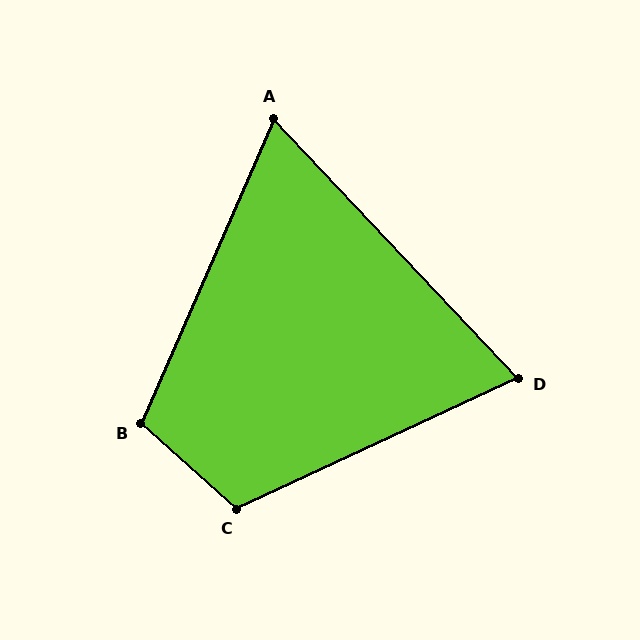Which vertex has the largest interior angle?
C, at approximately 113 degrees.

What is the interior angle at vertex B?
Approximately 108 degrees (obtuse).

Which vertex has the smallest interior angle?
A, at approximately 67 degrees.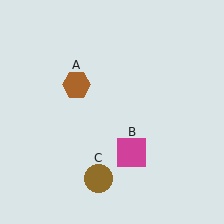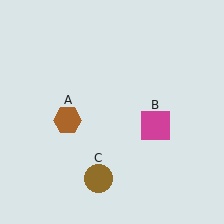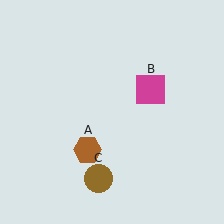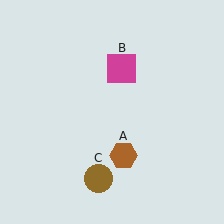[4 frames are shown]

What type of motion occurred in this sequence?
The brown hexagon (object A), magenta square (object B) rotated counterclockwise around the center of the scene.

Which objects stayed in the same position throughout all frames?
Brown circle (object C) remained stationary.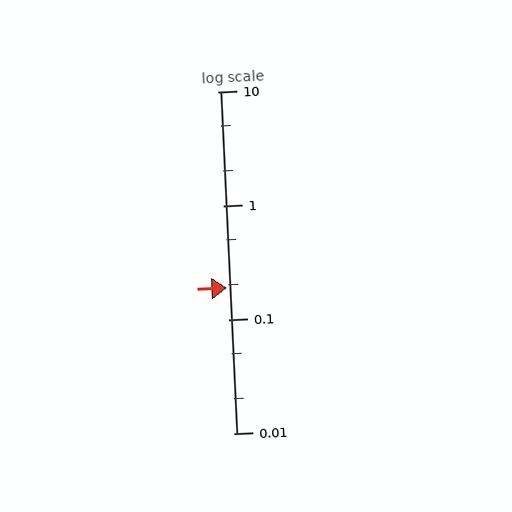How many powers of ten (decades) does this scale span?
The scale spans 3 decades, from 0.01 to 10.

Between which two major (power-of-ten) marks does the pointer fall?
The pointer is between 0.1 and 1.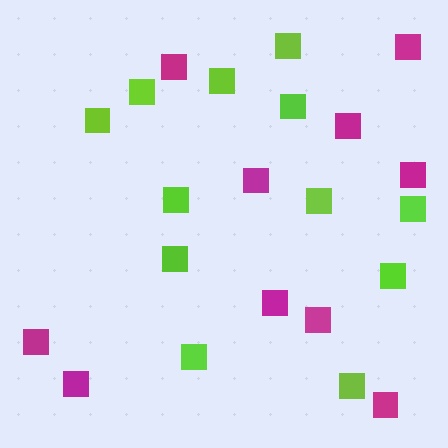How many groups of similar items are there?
There are 2 groups: one group of magenta squares (10) and one group of lime squares (12).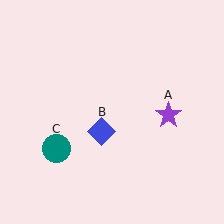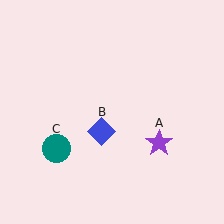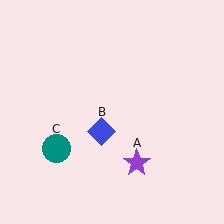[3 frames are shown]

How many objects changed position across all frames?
1 object changed position: purple star (object A).